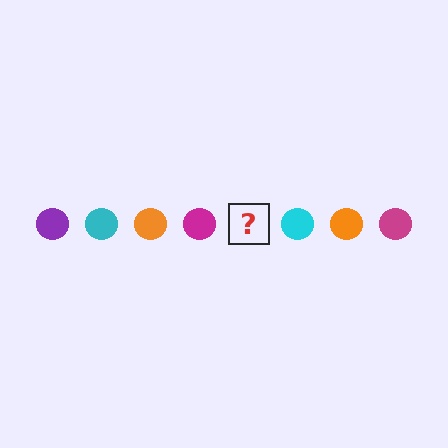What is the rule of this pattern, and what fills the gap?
The rule is that the pattern cycles through purple, cyan, orange, magenta circles. The gap should be filled with a purple circle.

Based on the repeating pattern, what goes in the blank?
The blank should be a purple circle.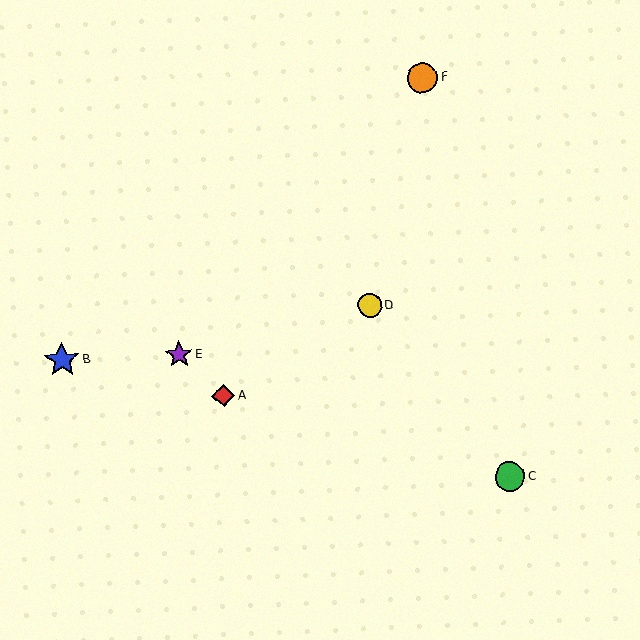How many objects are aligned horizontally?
2 objects (B, E) are aligned horizontally.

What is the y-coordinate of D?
Object D is at y≈306.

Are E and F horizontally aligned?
No, E is at y≈355 and F is at y≈78.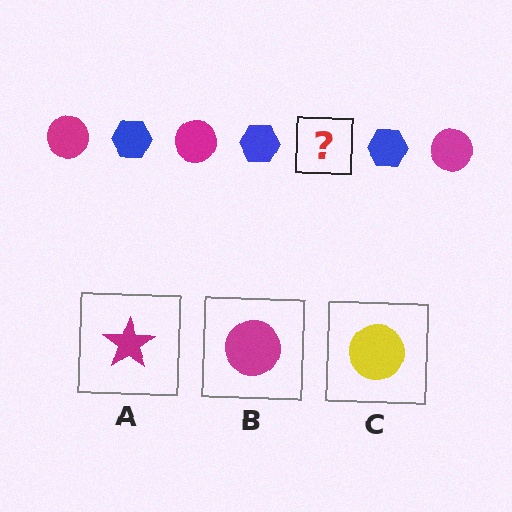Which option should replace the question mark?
Option B.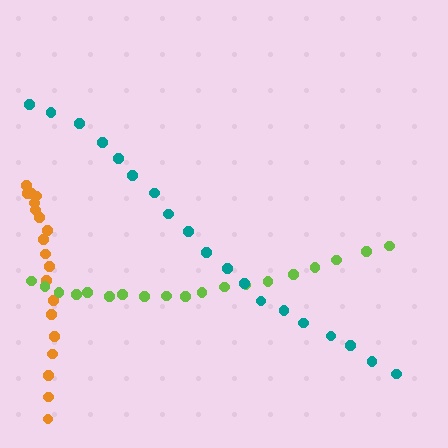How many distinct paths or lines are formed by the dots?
There are 3 distinct paths.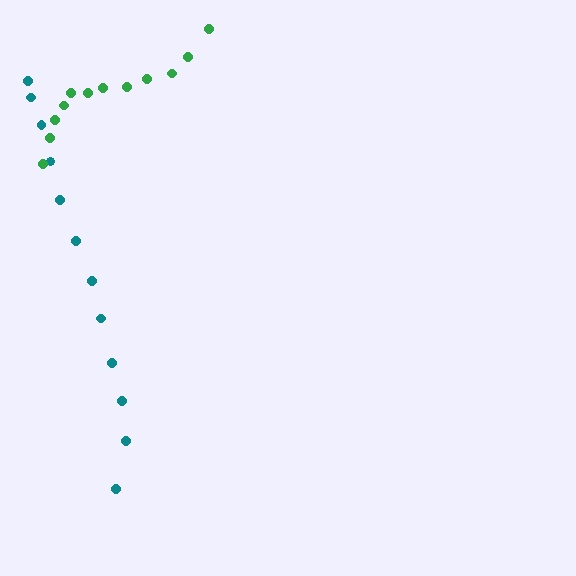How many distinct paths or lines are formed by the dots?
There are 2 distinct paths.